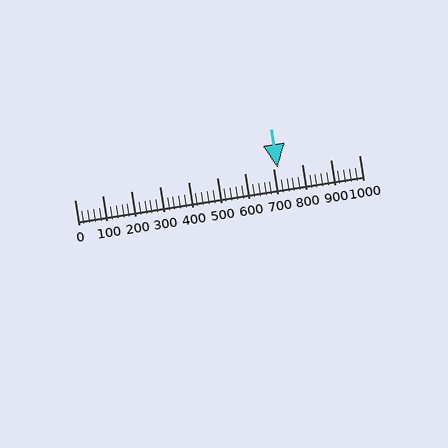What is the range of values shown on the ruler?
The ruler shows values from 0 to 1000.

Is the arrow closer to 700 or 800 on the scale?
The arrow is closer to 700.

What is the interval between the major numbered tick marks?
The major tick marks are spaced 100 units apart.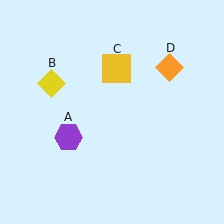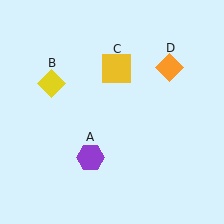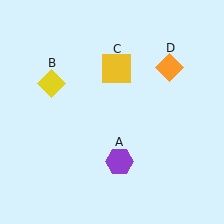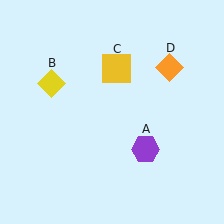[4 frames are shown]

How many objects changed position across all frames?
1 object changed position: purple hexagon (object A).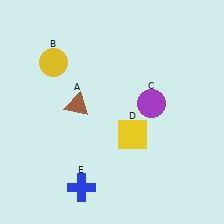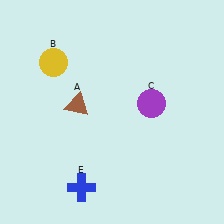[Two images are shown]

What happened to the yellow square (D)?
The yellow square (D) was removed in Image 2. It was in the bottom-right area of Image 1.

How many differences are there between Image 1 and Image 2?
There is 1 difference between the two images.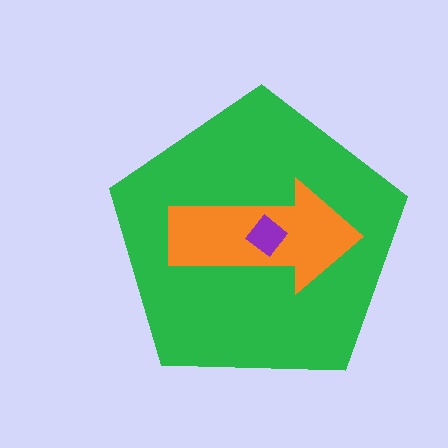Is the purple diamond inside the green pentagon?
Yes.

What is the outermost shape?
The green pentagon.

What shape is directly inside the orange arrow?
The purple diamond.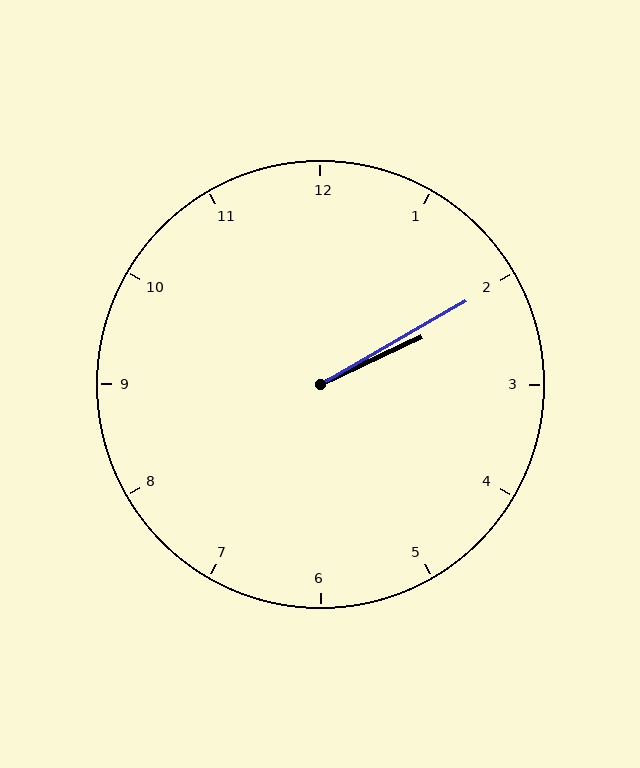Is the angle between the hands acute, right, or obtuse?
It is acute.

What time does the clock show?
2:10.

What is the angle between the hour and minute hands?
Approximately 5 degrees.